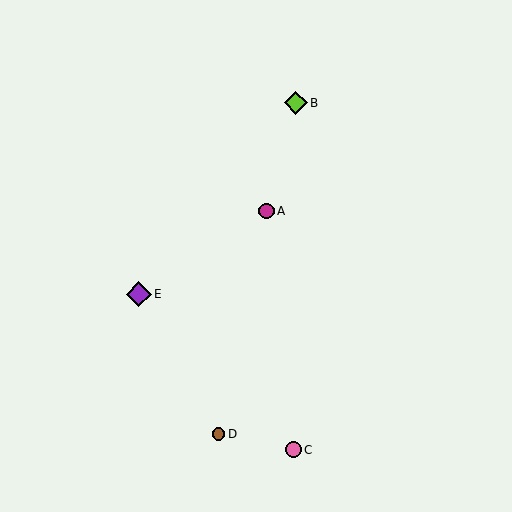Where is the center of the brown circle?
The center of the brown circle is at (219, 434).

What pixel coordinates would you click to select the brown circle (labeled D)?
Click at (219, 434) to select the brown circle D.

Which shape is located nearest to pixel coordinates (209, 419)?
The brown circle (labeled D) at (219, 434) is nearest to that location.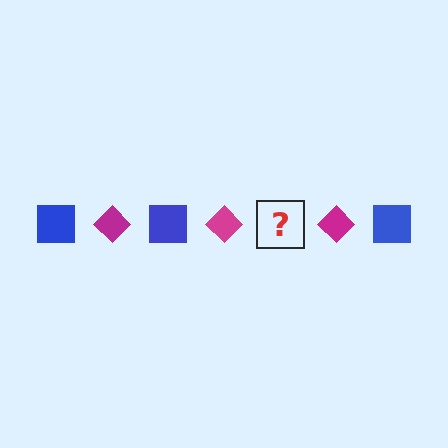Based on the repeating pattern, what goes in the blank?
The blank should be a blue square.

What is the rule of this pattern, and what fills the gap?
The rule is that the pattern alternates between blue square and magenta diamond. The gap should be filled with a blue square.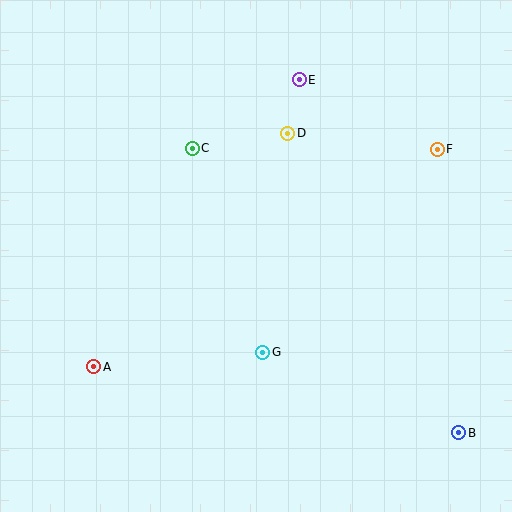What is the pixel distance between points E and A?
The distance between E and A is 353 pixels.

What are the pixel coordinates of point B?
Point B is at (459, 433).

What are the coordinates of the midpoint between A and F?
The midpoint between A and F is at (265, 258).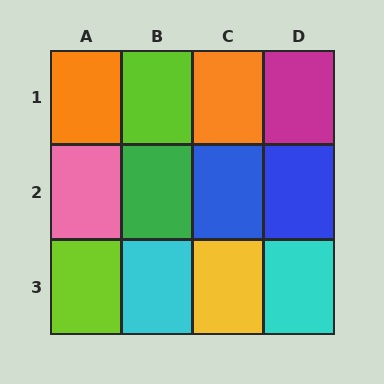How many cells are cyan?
2 cells are cyan.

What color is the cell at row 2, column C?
Blue.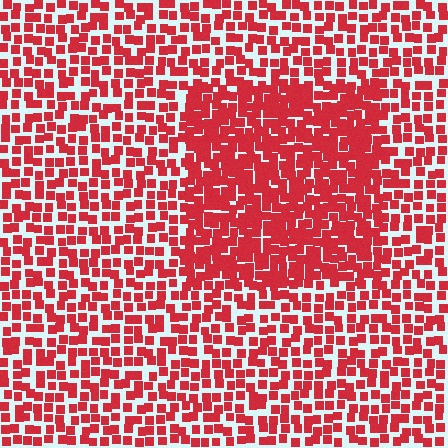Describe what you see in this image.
The image contains small red elements arranged at two different densities. A rectangle-shaped region is visible where the elements are more densely packed than the surrounding area.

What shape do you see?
I see a rectangle.